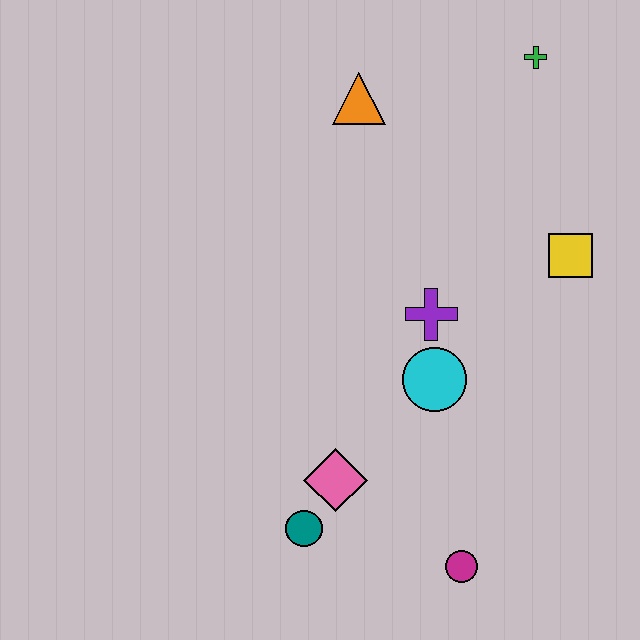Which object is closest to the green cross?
The orange triangle is closest to the green cross.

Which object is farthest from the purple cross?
The green cross is farthest from the purple cross.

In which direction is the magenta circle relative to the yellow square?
The magenta circle is below the yellow square.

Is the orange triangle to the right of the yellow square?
No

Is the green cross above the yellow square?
Yes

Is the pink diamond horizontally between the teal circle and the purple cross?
Yes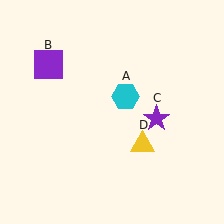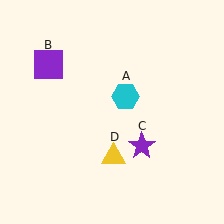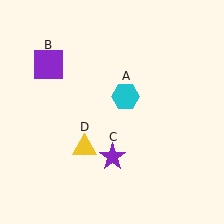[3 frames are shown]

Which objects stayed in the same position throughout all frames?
Cyan hexagon (object A) and purple square (object B) remained stationary.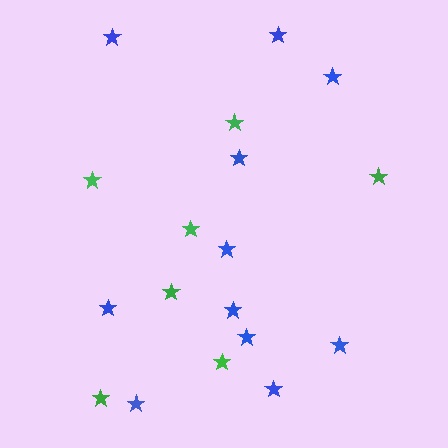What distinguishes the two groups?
There are 2 groups: one group of blue stars (11) and one group of green stars (7).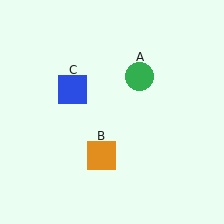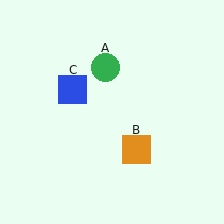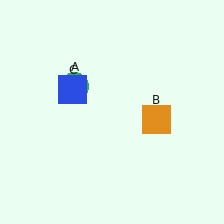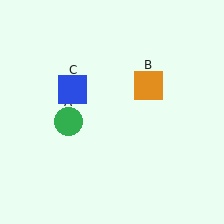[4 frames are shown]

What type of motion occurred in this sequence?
The green circle (object A), orange square (object B) rotated counterclockwise around the center of the scene.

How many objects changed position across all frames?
2 objects changed position: green circle (object A), orange square (object B).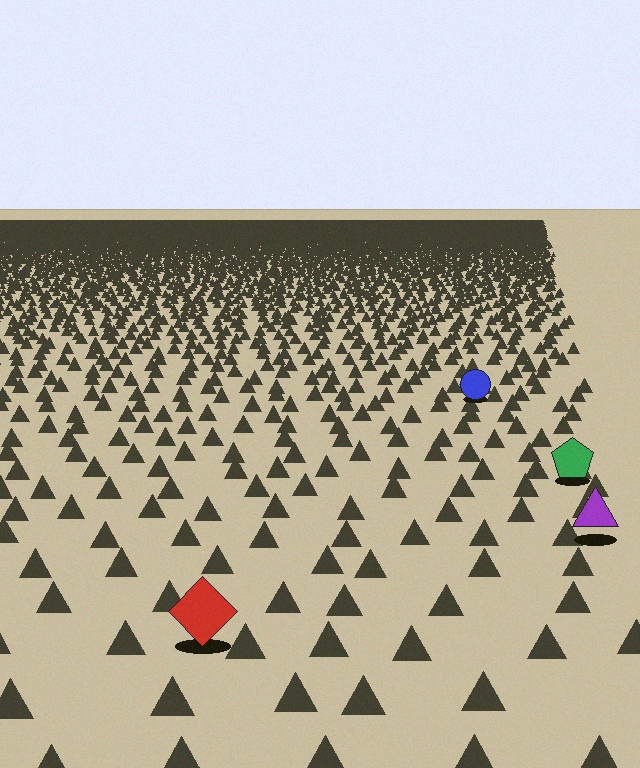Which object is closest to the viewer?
The red diamond is closest. The texture marks near it are larger and more spread out.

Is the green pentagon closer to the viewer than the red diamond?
No. The red diamond is closer — you can tell from the texture gradient: the ground texture is coarser near it.